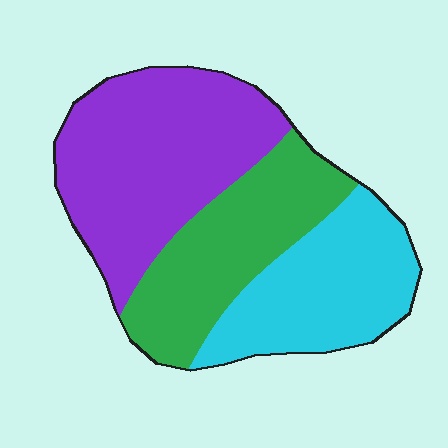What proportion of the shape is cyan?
Cyan covers around 30% of the shape.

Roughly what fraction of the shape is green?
Green covers 29% of the shape.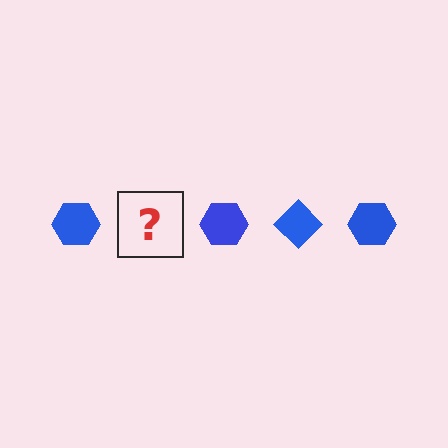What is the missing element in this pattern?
The missing element is a blue diamond.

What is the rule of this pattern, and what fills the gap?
The rule is that the pattern cycles through hexagon, diamond shapes in blue. The gap should be filled with a blue diamond.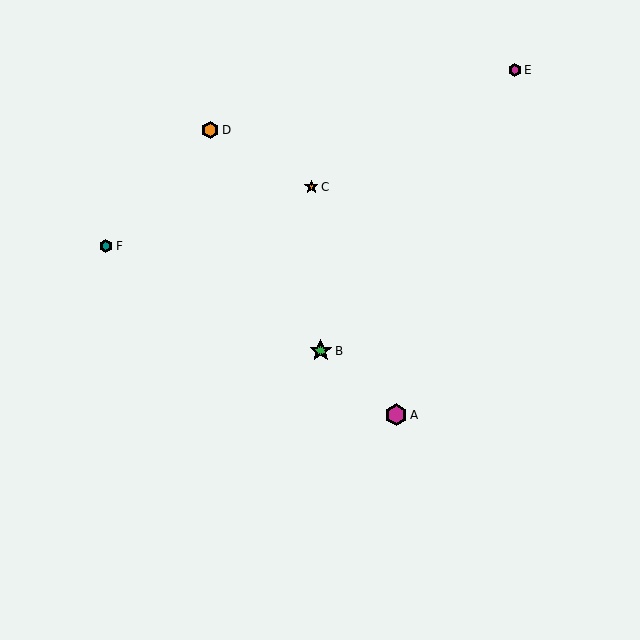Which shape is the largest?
The green star (labeled B) is the largest.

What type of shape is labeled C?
Shape C is an orange star.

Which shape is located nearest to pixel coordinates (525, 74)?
The magenta hexagon (labeled E) at (515, 70) is nearest to that location.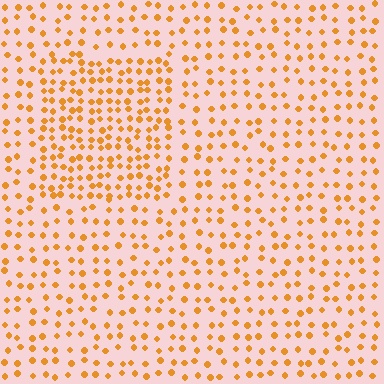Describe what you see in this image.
The image contains small orange elements arranged at two different densities. A rectangle-shaped region is visible where the elements are more densely packed than the surrounding area.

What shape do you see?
I see a rectangle.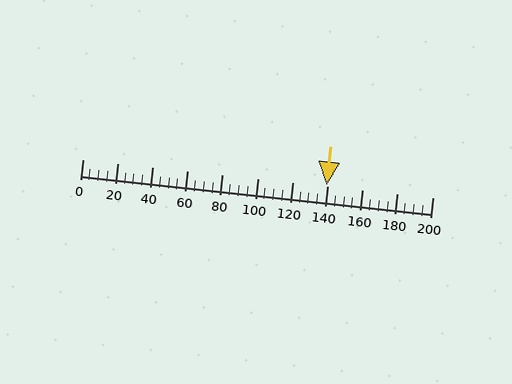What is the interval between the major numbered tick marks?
The major tick marks are spaced 20 units apart.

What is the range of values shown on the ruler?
The ruler shows values from 0 to 200.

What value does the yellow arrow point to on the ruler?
The yellow arrow points to approximately 139.